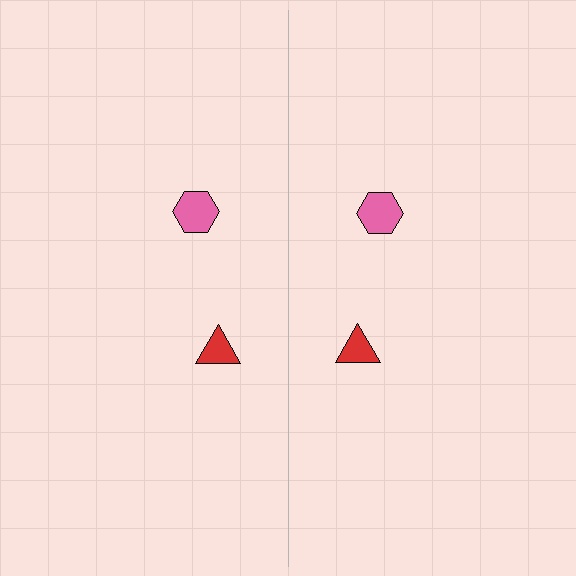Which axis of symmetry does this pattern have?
The pattern has a vertical axis of symmetry running through the center of the image.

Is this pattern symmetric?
Yes, this pattern has bilateral (reflection) symmetry.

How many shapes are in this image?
There are 4 shapes in this image.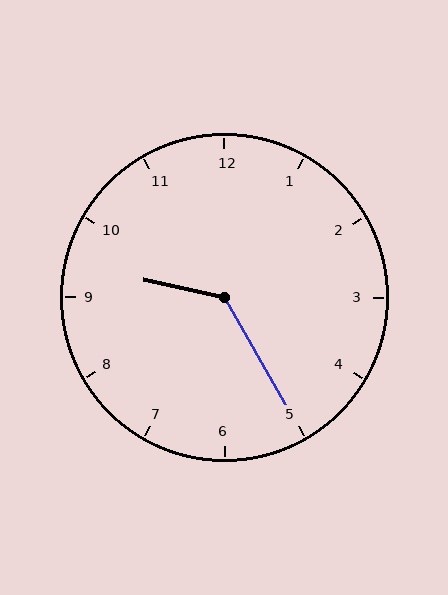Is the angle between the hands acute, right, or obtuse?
It is obtuse.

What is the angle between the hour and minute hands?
Approximately 132 degrees.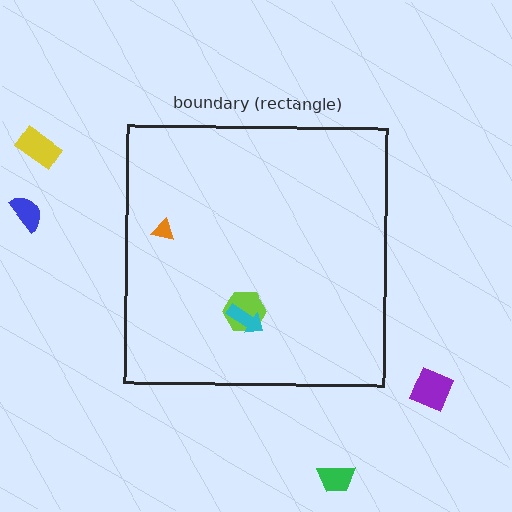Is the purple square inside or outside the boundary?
Outside.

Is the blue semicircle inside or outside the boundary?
Outside.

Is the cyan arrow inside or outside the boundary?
Inside.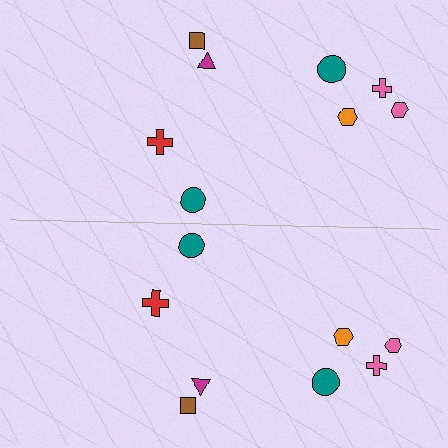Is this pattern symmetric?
Yes, this pattern has bilateral (reflection) symmetry.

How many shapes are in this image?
There are 16 shapes in this image.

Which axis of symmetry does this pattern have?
The pattern has a horizontal axis of symmetry running through the center of the image.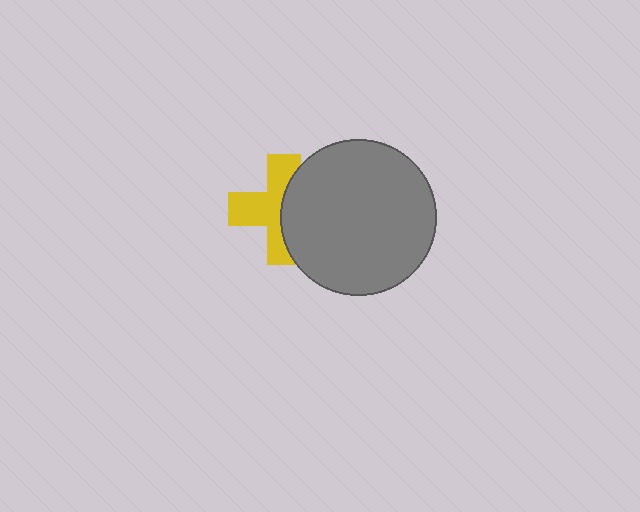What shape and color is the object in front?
The object in front is a gray circle.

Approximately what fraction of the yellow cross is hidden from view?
Roughly 45% of the yellow cross is hidden behind the gray circle.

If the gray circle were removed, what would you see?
You would see the complete yellow cross.